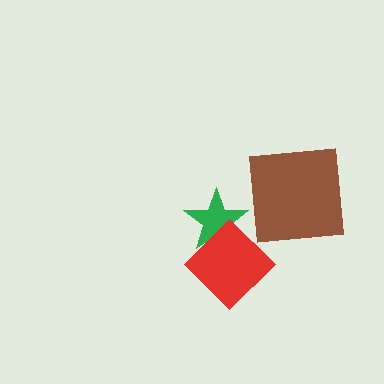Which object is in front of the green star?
The red diamond is in front of the green star.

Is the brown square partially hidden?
No, no other shape covers it.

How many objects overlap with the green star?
1 object overlaps with the green star.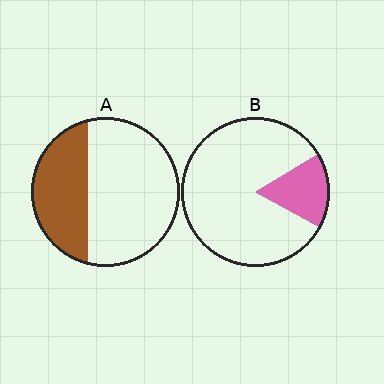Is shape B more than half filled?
No.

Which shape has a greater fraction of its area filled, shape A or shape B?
Shape A.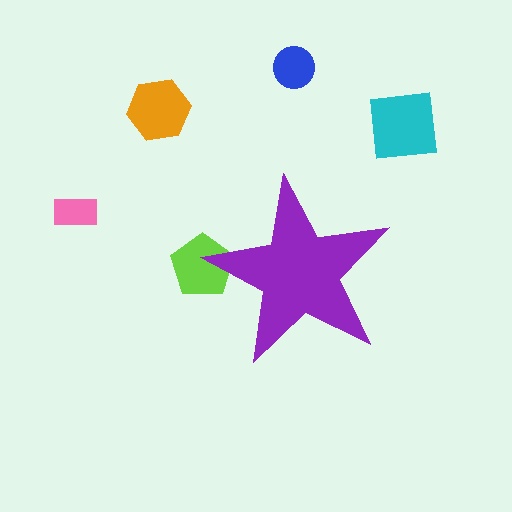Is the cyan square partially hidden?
No, the cyan square is fully visible.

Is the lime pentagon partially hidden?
Yes, the lime pentagon is partially hidden behind the purple star.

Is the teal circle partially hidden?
Yes, the teal circle is partially hidden behind the purple star.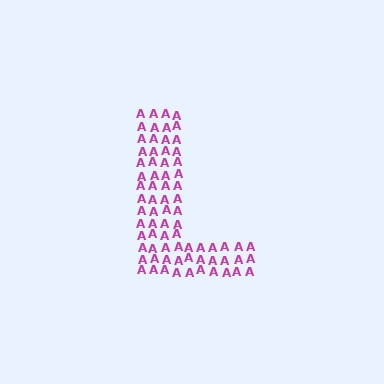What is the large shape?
The large shape is the letter L.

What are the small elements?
The small elements are letter A's.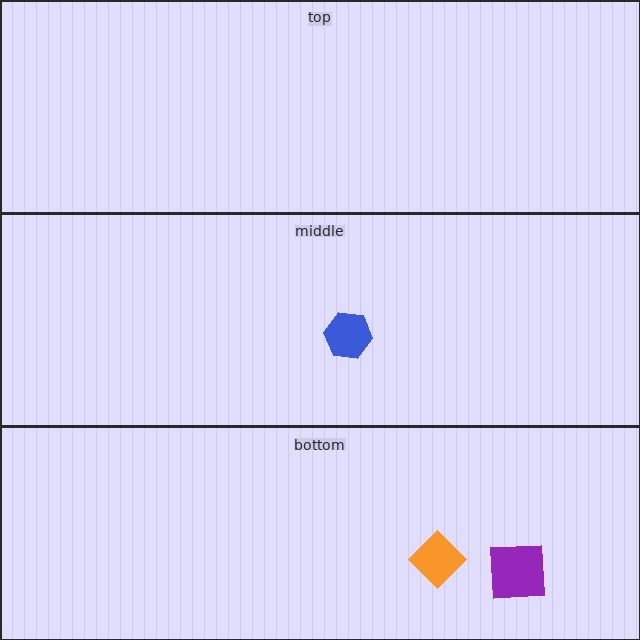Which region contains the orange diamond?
The bottom region.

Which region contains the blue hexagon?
The middle region.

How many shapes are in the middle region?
1.